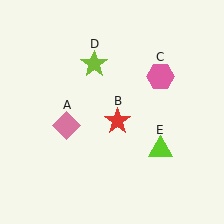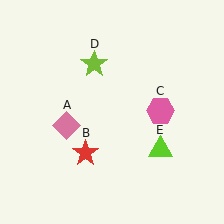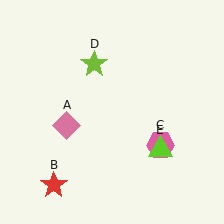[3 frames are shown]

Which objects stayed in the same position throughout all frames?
Pink diamond (object A) and lime star (object D) and lime triangle (object E) remained stationary.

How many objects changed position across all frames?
2 objects changed position: red star (object B), pink hexagon (object C).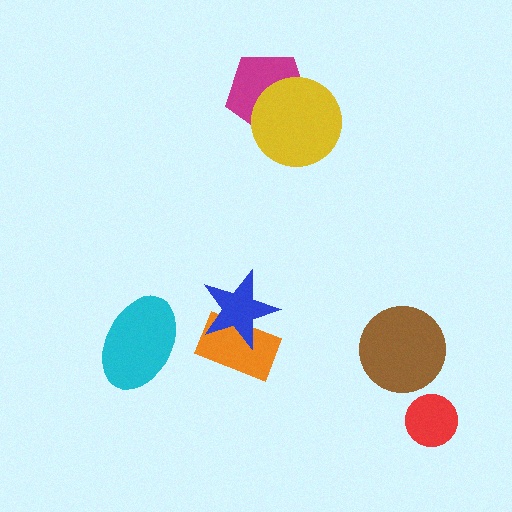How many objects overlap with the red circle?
0 objects overlap with the red circle.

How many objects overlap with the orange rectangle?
1 object overlaps with the orange rectangle.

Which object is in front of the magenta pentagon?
The yellow circle is in front of the magenta pentagon.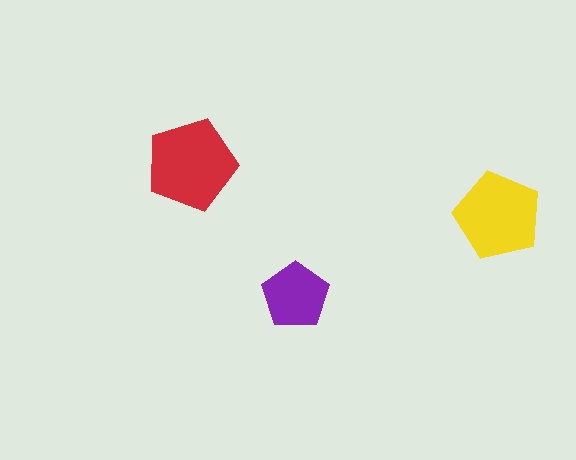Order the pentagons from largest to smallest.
the red one, the yellow one, the purple one.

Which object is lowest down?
The purple pentagon is bottommost.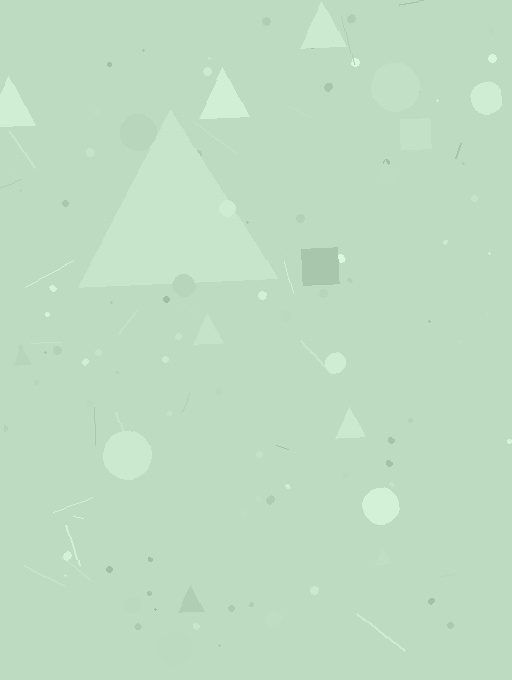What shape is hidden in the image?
A triangle is hidden in the image.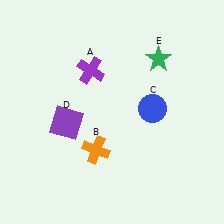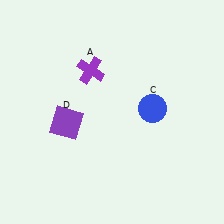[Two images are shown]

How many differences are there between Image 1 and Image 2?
There are 2 differences between the two images.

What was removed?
The green star (E), the orange cross (B) were removed in Image 2.